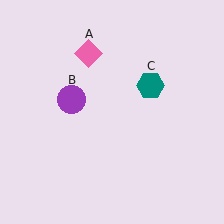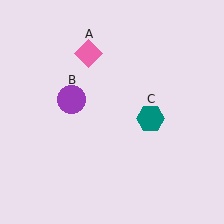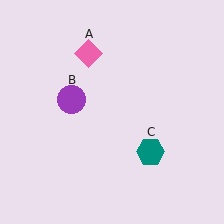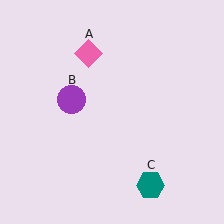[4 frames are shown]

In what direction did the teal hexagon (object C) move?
The teal hexagon (object C) moved down.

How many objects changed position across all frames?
1 object changed position: teal hexagon (object C).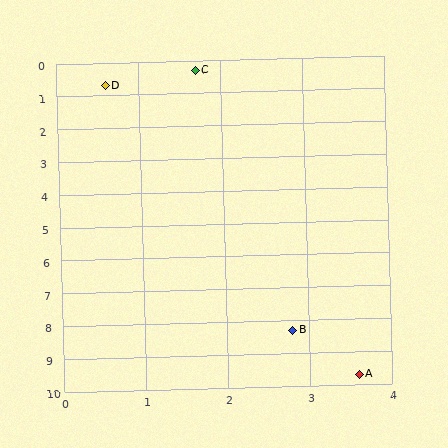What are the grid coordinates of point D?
Point D is at approximately (0.6, 0.7).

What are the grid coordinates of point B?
Point B is at approximately (2.8, 8.3).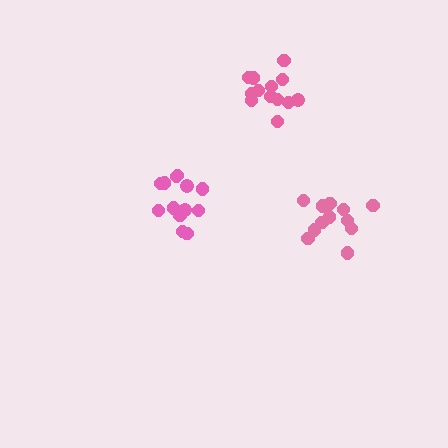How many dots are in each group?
Group 1: 13 dots, Group 2: 12 dots, Group 3: 13 dots (38 total).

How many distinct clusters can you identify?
There are 3 distinct clusters.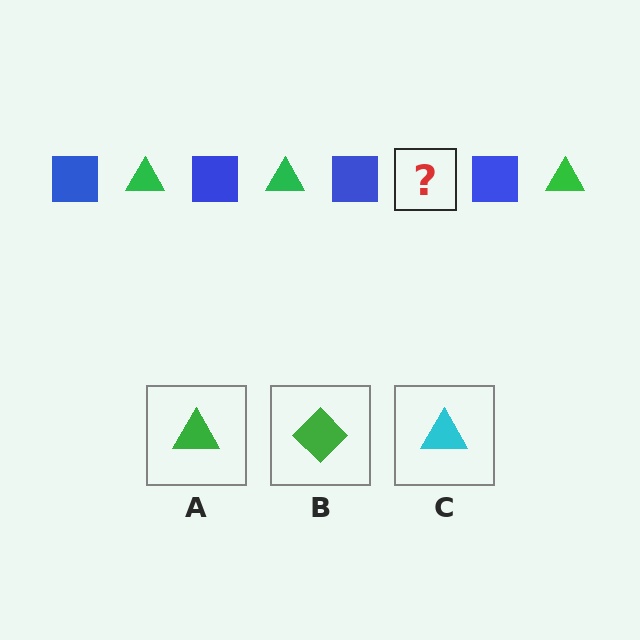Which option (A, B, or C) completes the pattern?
A.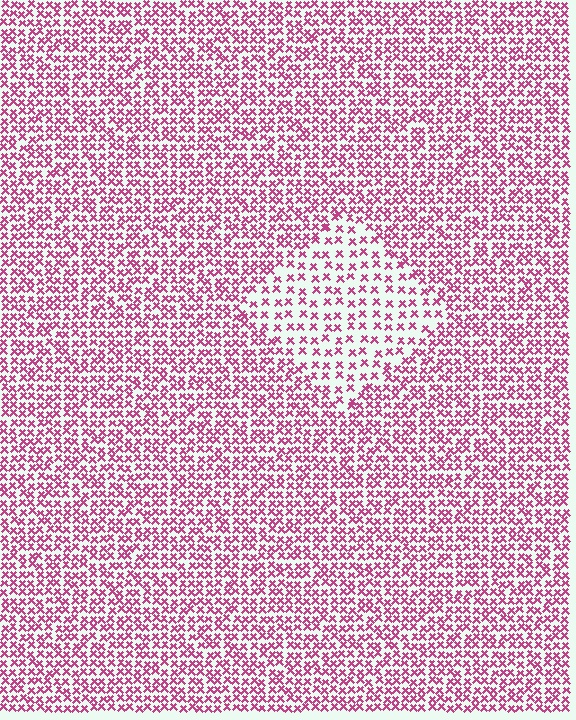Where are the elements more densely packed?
The elements are more densely packed outside the diamond boundary.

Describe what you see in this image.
The image contains small magenta elements arranged at two different densities. A diamond-shaped region is visible where the elements are less densely packed than the surrounding area.